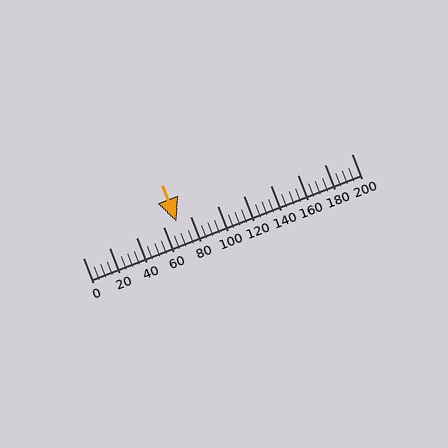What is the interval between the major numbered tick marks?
The major tick marks are spaced 20 units apart.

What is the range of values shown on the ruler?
The ruler shows values from 0 to 200.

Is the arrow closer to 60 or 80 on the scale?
The arrow is closer to 80.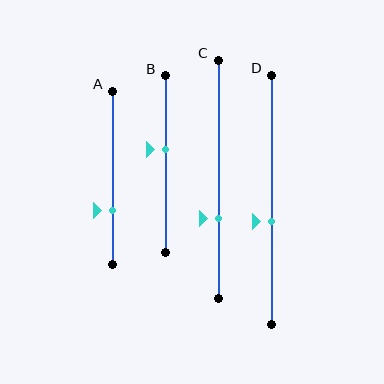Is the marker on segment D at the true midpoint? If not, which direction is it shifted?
No, the marker on segment D is shifted downward by about 9% of the segment length.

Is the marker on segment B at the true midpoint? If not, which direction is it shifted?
No, the marker on segment B is shifted upward by about 8% of the segment length.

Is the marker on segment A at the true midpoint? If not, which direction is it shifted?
No, the marker on segment A is shifted downward by about 19% of the segment length.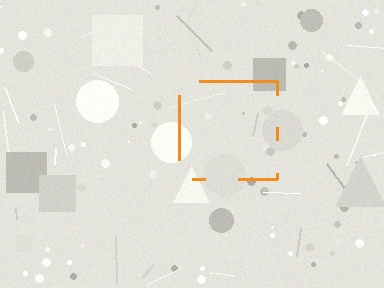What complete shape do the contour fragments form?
The contour fragments form a square.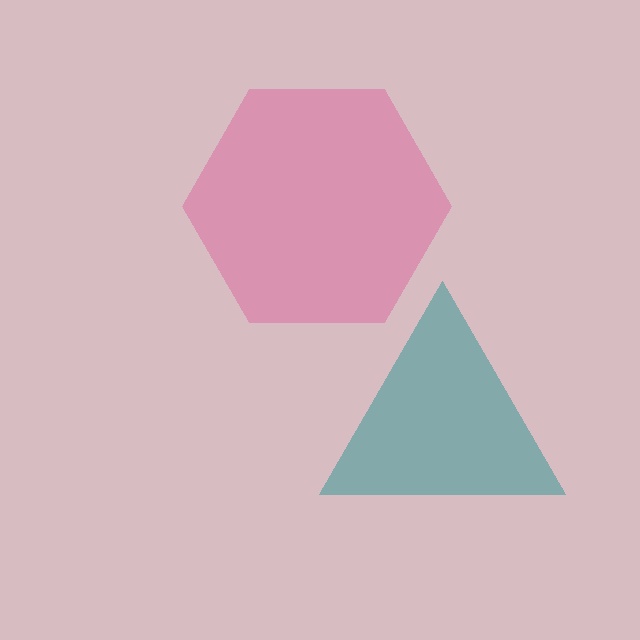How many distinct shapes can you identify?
There are 2 distinct shapes: a pink hexagon, a teal triangle.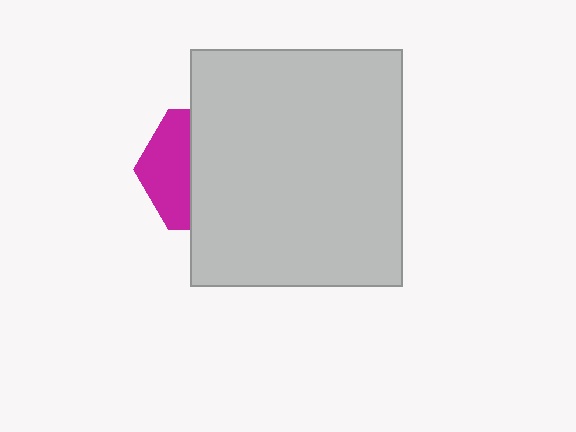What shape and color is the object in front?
The object in front is a light gray rectangle.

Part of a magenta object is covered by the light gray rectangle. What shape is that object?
It is a hexagon.